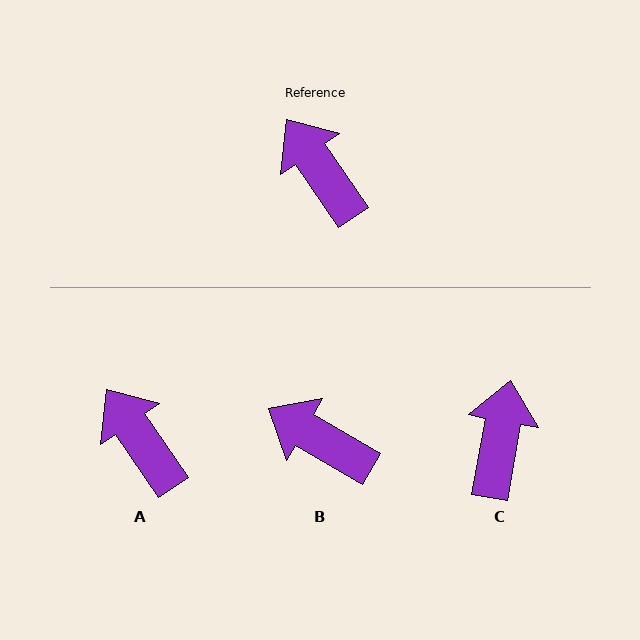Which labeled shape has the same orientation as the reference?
A.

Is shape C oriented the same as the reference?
No, it is off by about 45 degrees.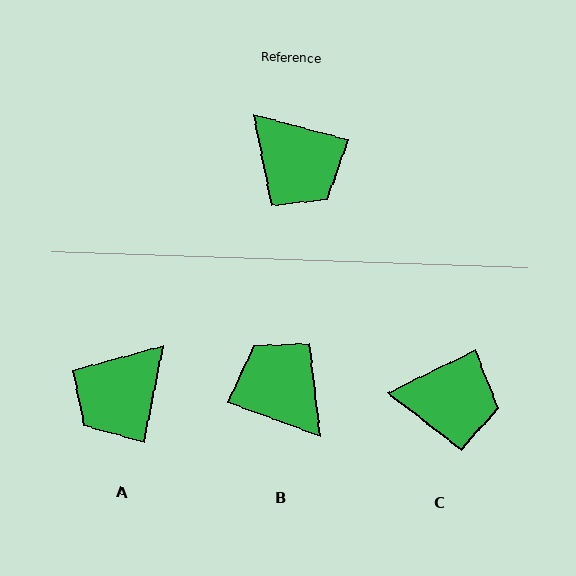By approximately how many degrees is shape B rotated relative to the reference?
Approximately 175 degrees counter-clockwise.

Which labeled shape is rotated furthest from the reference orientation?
B, about 175 degrees away.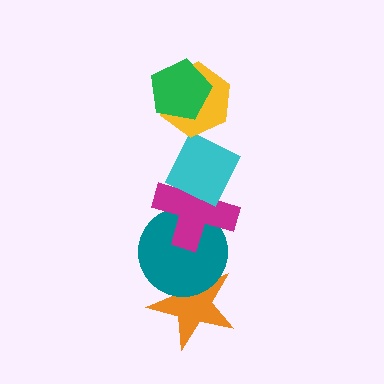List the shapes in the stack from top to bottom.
From top to bottom: the green pentagon, the yellow hexagon, the cyan diamond, the magenta cross, the teal circle, the orange star.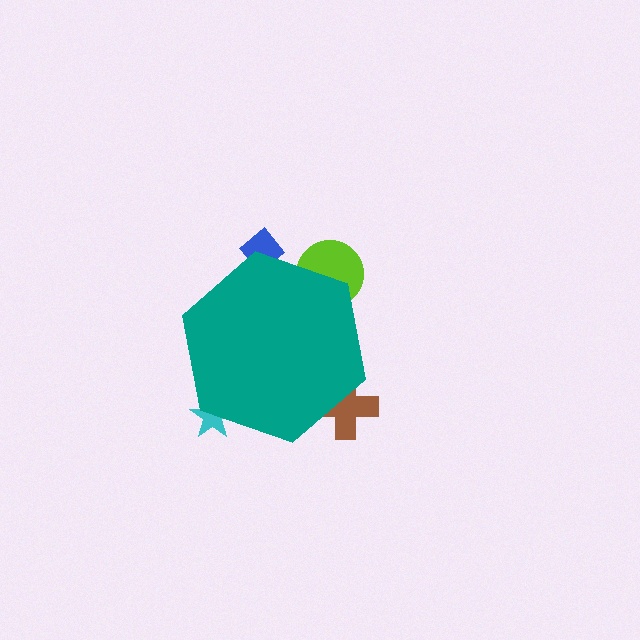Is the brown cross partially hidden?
Yes, the brown cross is partially hidden behind the teal hexagon.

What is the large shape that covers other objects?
A teal hexagon.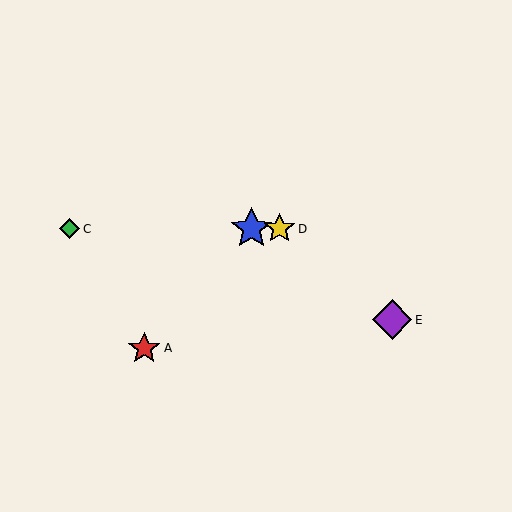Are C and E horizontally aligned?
No, C is at y≈229 and E is at y≈320.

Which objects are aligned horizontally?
Objects B, C, D are aligned horizontally.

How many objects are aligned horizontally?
3 objects (B, C, D) are aligned horizontally.